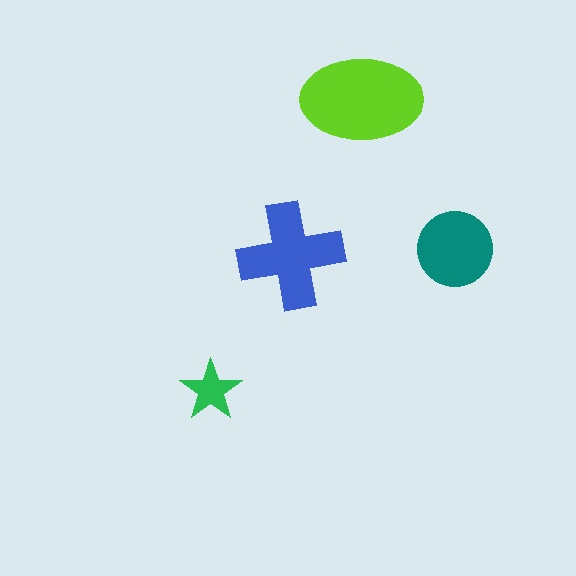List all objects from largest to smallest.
The lime ellipse, the blue cross, the teal circle, the green star.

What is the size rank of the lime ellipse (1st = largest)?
1st.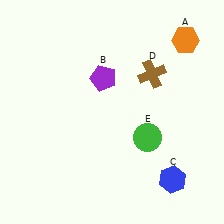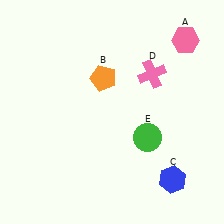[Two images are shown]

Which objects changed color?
A changed from orange to pink. B changed from purple to orange. D changed from brown to pink.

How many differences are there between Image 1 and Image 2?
There are 3 differences between the two images.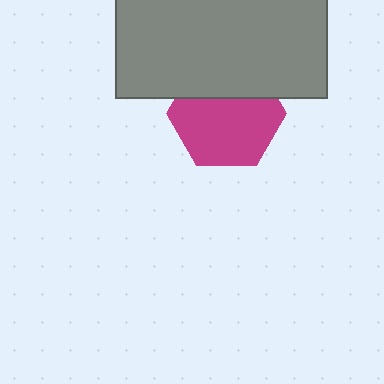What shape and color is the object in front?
The object in front is a gray rectangle.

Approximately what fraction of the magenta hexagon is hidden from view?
Roughly 33% of the magenta hexagon is hidden behind the gray rectangle.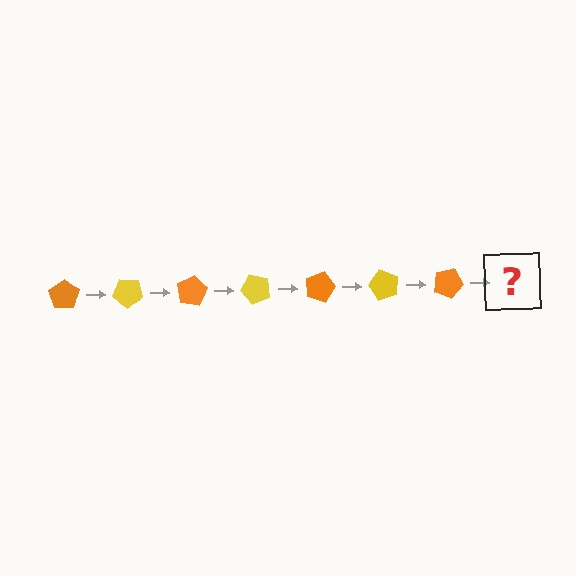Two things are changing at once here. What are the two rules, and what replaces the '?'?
The two rules are that it rotates 40 degrees each step and the color cycles through orange and yellow. The '?' should be a yellow pentagon, rotated 280 degrees from the start.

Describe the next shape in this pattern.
It should be a yellow pentagon, rotated 280 degrees from the start.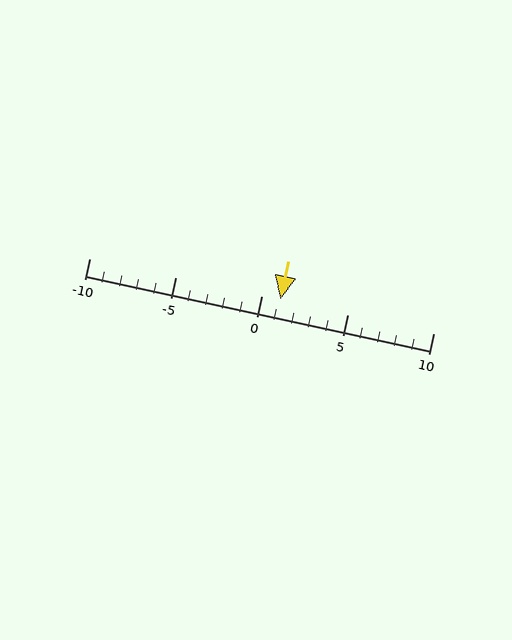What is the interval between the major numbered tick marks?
The major tick marks are spaced 5 units apart.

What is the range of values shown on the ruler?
The ruler shows values from -10 to 10.